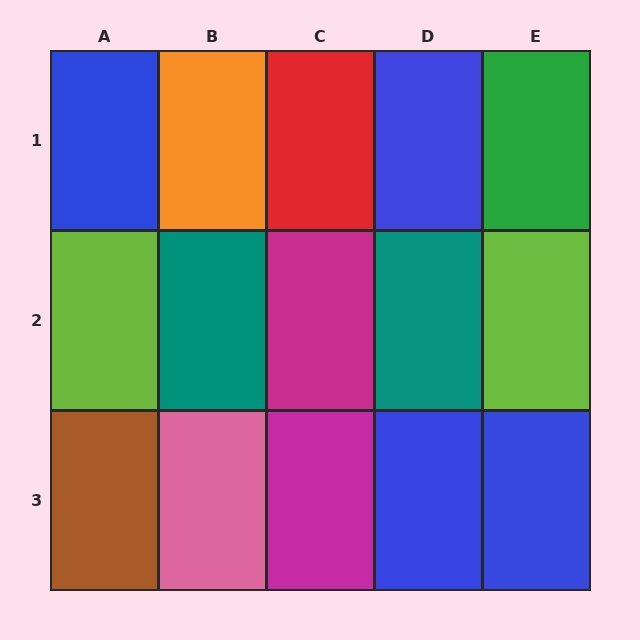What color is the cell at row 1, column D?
Blue.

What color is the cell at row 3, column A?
Brown.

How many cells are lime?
2 cells are lime.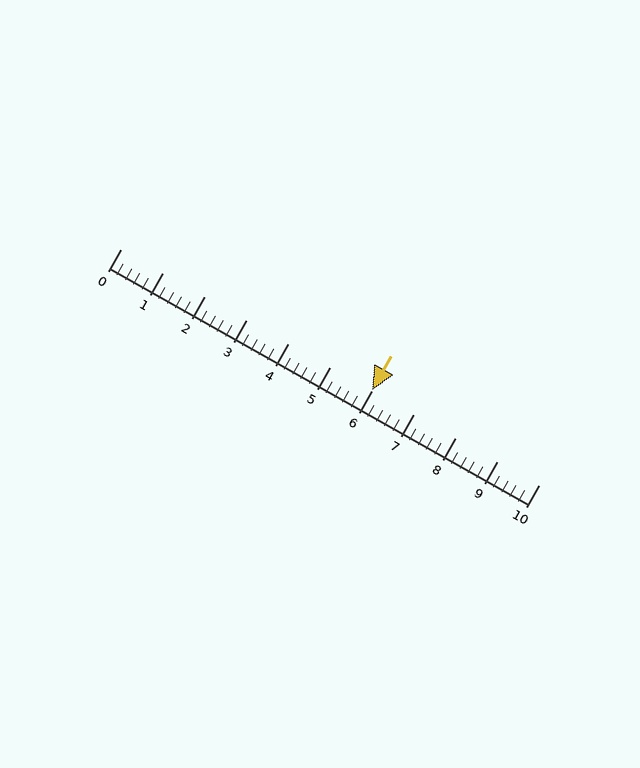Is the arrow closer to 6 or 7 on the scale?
The arrow is closer to 6.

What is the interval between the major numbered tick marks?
The major tick marks are spaced 1 units apart.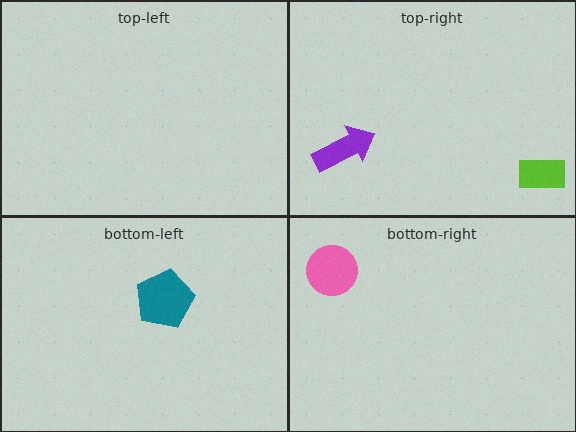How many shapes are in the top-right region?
2.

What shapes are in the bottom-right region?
The pink circle.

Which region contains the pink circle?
The bottom-right region.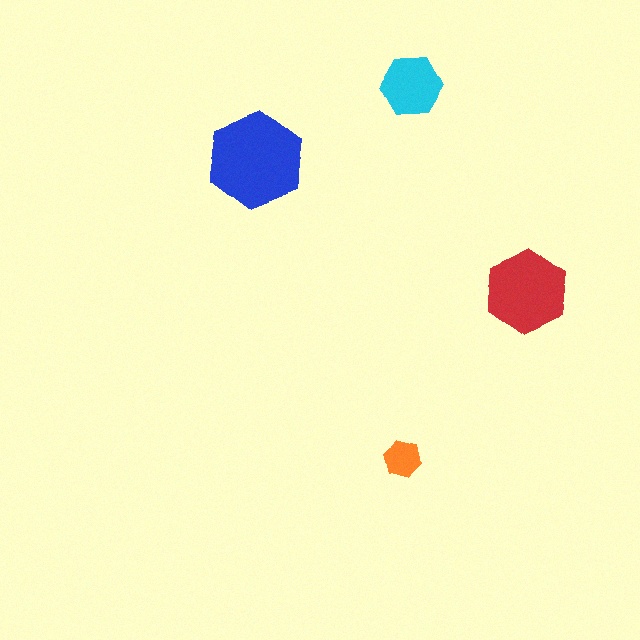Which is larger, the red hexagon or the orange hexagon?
The red one.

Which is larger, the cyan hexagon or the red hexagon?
The red one.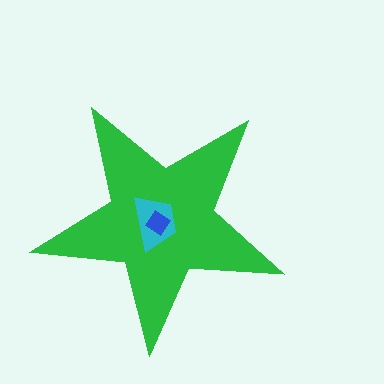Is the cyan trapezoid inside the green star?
Yes.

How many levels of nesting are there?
3.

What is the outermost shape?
The green star.